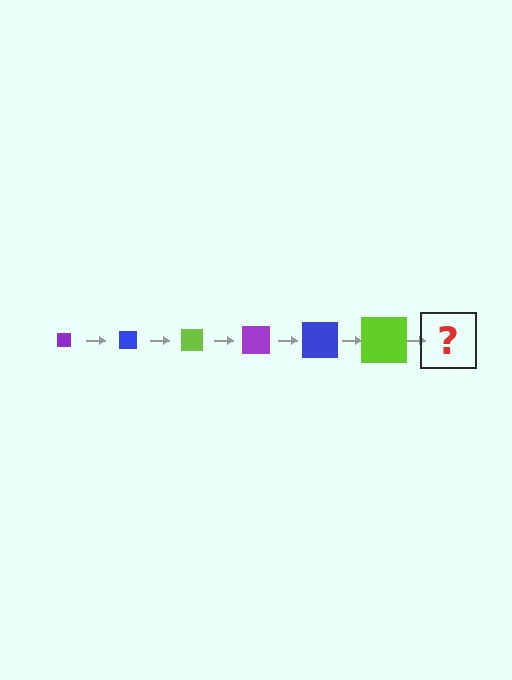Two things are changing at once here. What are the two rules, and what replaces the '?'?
The two rules are that the square grows larger each step and the color cycles through purple, blue, and lime. The '?' should be a purple square, larger than the previous one.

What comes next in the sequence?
The next element should be a purple square, larger than the previous one.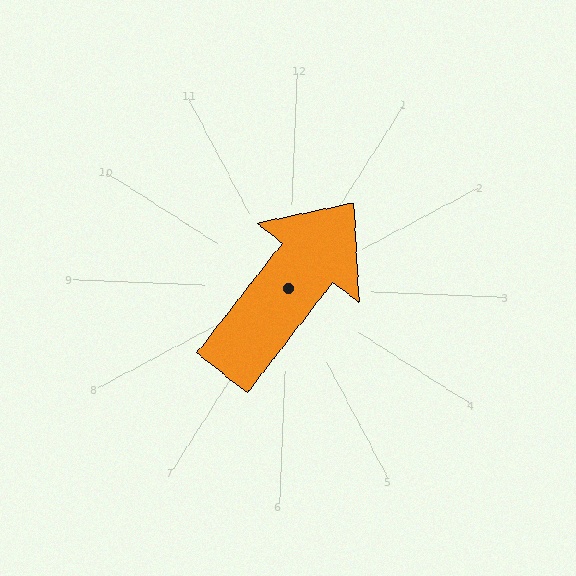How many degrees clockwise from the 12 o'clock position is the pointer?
Approximately 36 degrees.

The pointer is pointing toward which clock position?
Roughly 1 o'clock.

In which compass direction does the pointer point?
Northeast.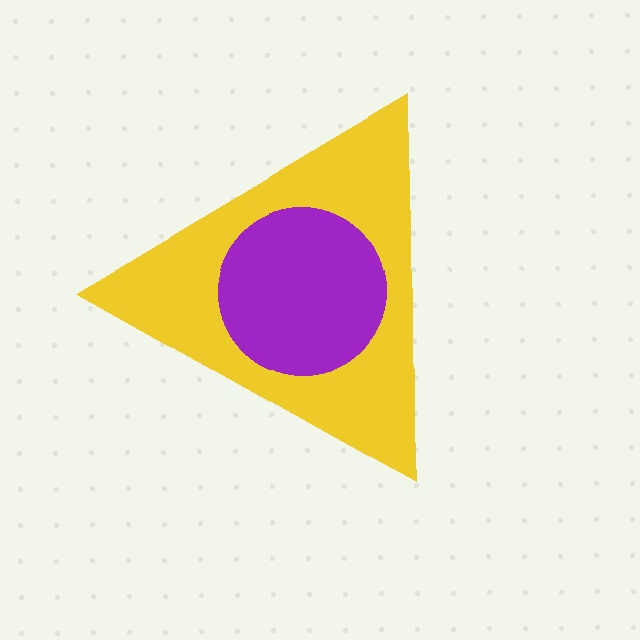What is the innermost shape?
The purple circle.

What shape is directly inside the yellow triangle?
The purple circle.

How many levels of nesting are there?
2.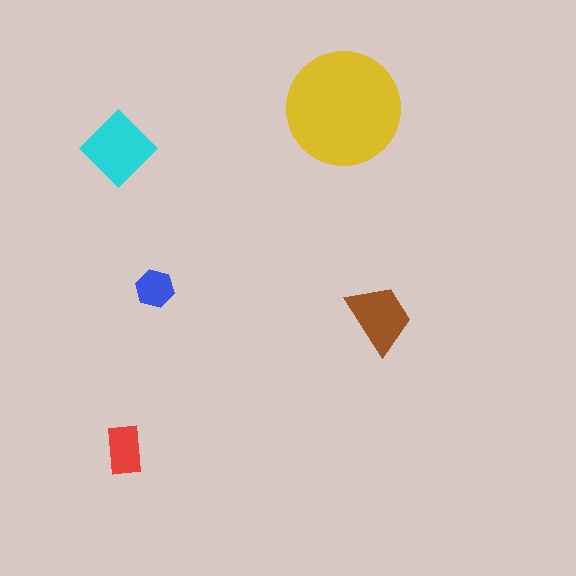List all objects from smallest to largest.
The blue hexagon, the red rectangle, the brown trapezoid, the cyan diamond, the yellow circle.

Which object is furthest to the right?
The brown trapezoid is rightmost.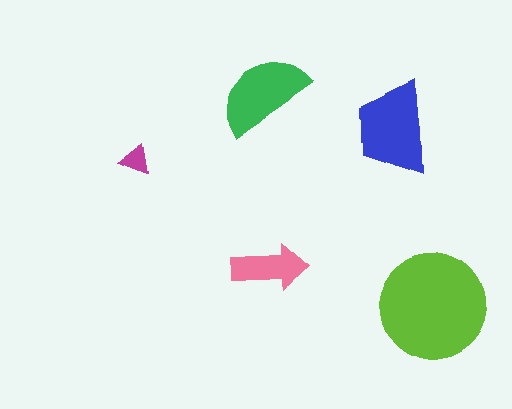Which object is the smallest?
The magenta triangle.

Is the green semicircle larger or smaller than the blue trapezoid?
Smaller.